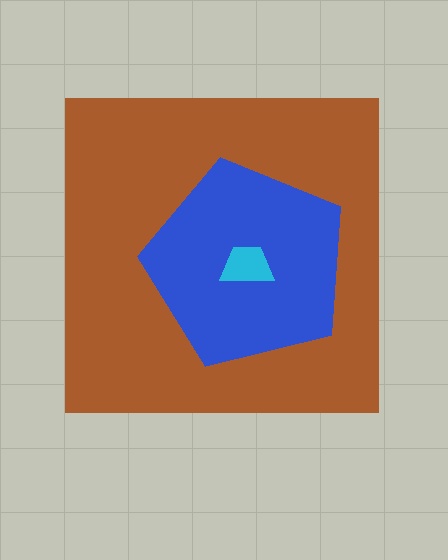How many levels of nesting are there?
3.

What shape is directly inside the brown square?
The blue pentagon.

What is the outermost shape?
The brown square.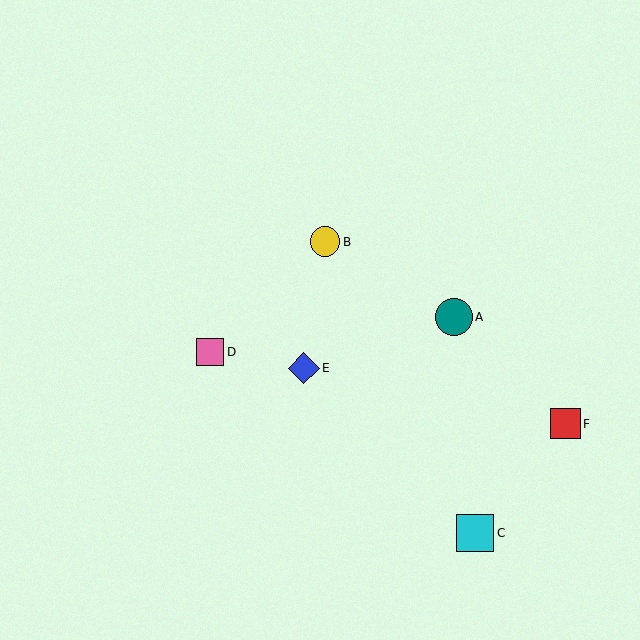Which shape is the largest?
The cyan square (labeled C) is the largest.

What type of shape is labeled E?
Shape E is a blue diamond.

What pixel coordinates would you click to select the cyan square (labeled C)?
Click at (475, 533) to select the cyan square C.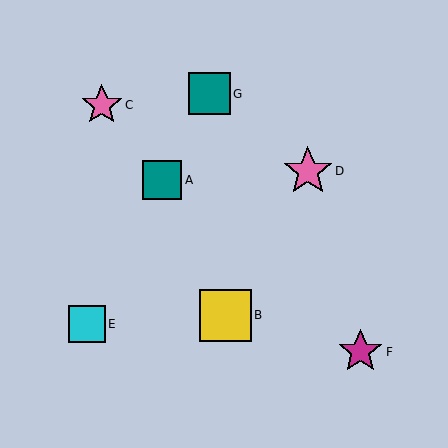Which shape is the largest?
The yellow square (labeled B) is the largest.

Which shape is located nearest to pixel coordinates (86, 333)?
The cyan square (labeled E) at (87, 324) is nearest to that location.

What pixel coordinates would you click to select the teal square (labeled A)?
Click at (162, 180) to select the teal square A.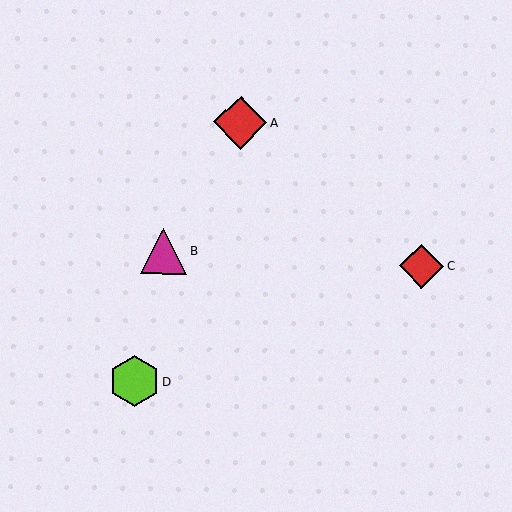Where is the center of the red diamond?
The center of the red diamond is at (421, 266).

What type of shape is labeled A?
Shape A is a red diamond.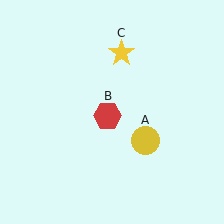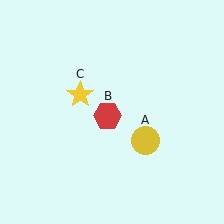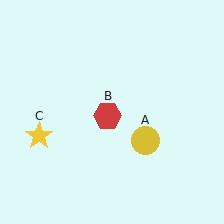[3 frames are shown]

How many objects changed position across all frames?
1 object changed position: yellow star (object C).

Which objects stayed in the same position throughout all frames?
Yellow circle (object A) and red hexagon (object B) remained stationary.